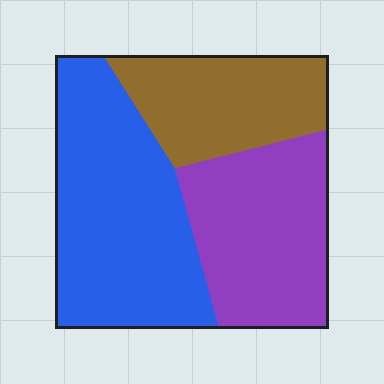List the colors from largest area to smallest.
From largest to smallest: blue, purple, brown.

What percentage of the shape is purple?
Purple takes up about one third (1/3) of the shape.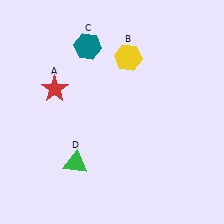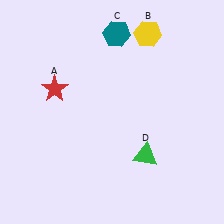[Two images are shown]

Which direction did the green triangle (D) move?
The green triangle (D) moved right.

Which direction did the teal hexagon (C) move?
The teal hexagon (C) moved right.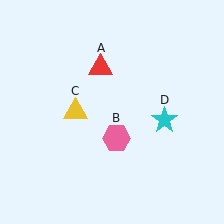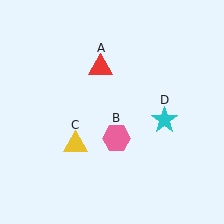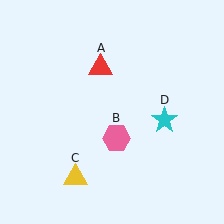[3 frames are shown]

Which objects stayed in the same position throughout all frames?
Red triangle (object A) and pink hexagon (object B) and cyan star (object D) remained stationary.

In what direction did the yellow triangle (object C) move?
The yellow triangle (object C) moved down.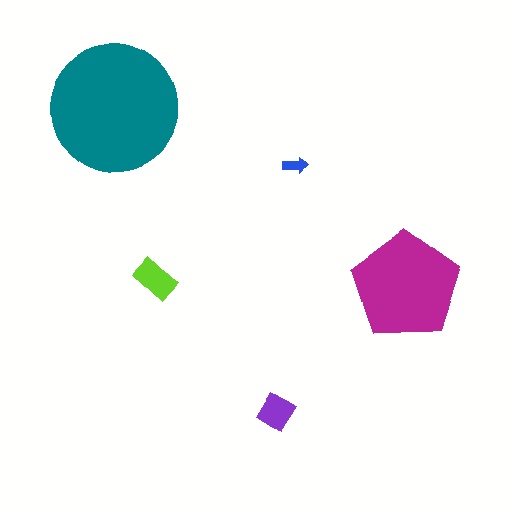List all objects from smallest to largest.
The blue arrow, the purple diamond, the lime rectangle, the magenta pentagon, the teal circle.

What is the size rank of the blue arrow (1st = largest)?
5th.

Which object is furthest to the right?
The magenta pentagon is rightmost.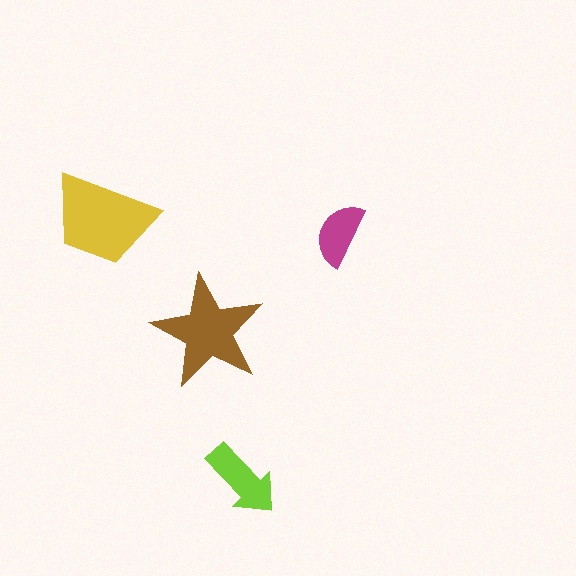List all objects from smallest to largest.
The magenta semicircle, the lime arrow, the brown star, the yellow trapezoid.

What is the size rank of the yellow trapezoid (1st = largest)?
1st.